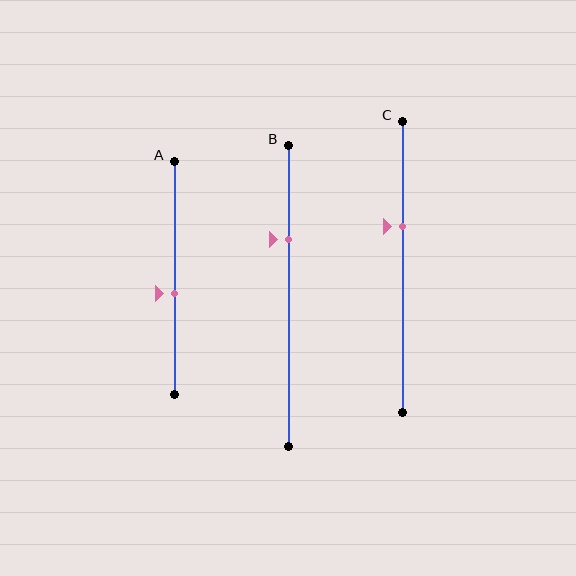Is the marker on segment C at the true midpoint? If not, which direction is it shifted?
No, the marker on segment C is shifted upward by about 14% of the segment length.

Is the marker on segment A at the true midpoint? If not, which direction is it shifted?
No, the marker on segment A is shifted downward by about 6% of the segment length.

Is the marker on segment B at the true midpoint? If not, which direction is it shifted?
No, the marker on segment B is shifted upward by about 19% of the segment length.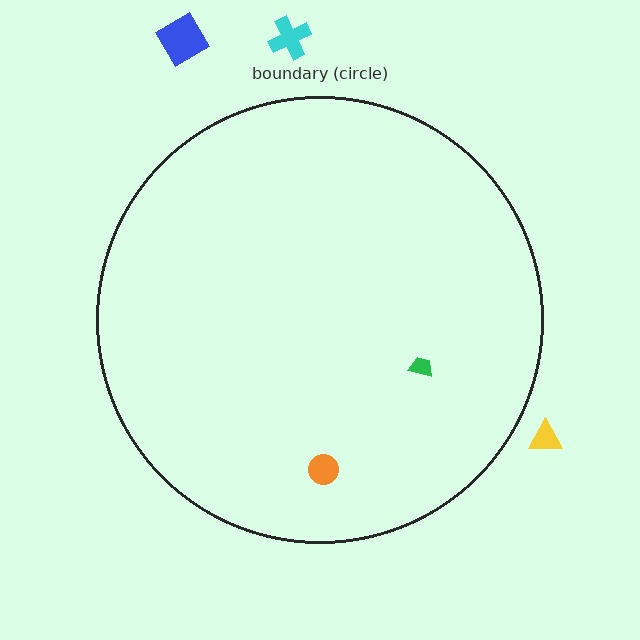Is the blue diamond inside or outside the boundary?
Outside.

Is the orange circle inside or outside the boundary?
Inside.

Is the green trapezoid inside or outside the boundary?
Inside.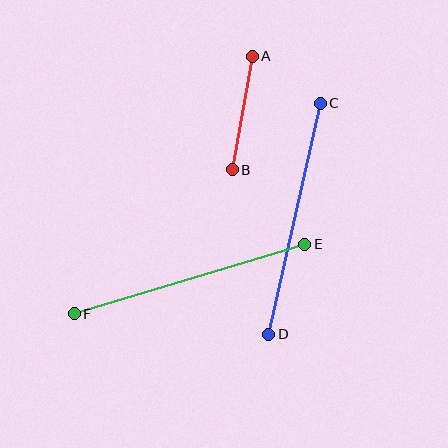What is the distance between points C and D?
The distance is approximately 237 pixels.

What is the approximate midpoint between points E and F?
The midpoint is at approximately (190, 279) pixels.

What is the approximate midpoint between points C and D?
The midpoint is at approximately (295, 219) pixels.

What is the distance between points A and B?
The distance is approximately 115 pixels.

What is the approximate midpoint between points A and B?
The midpoint is at approximately (242, 113) pixels.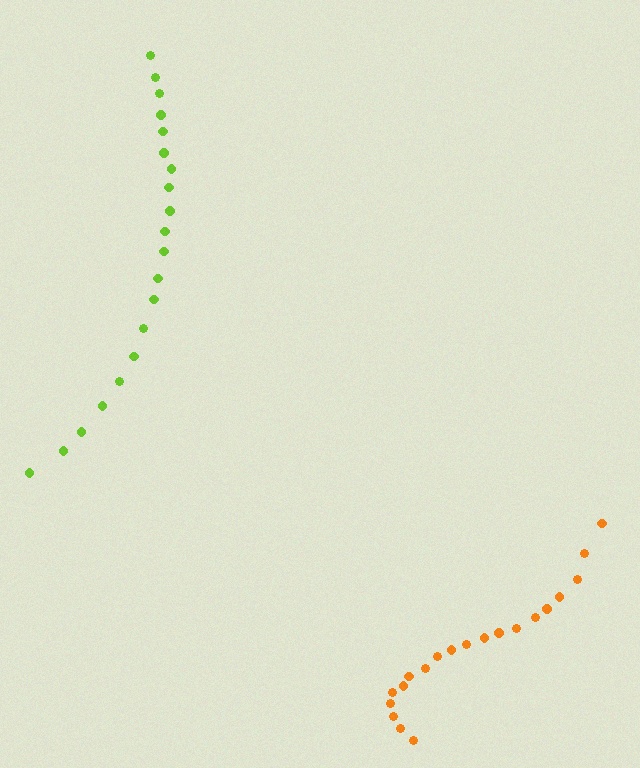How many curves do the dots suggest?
There are 2 distinct paths.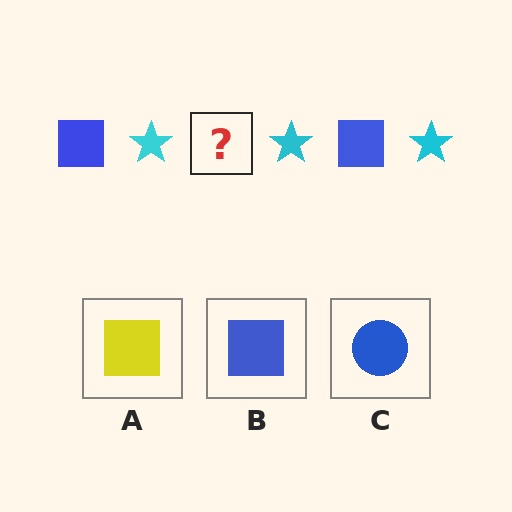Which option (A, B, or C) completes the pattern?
B.